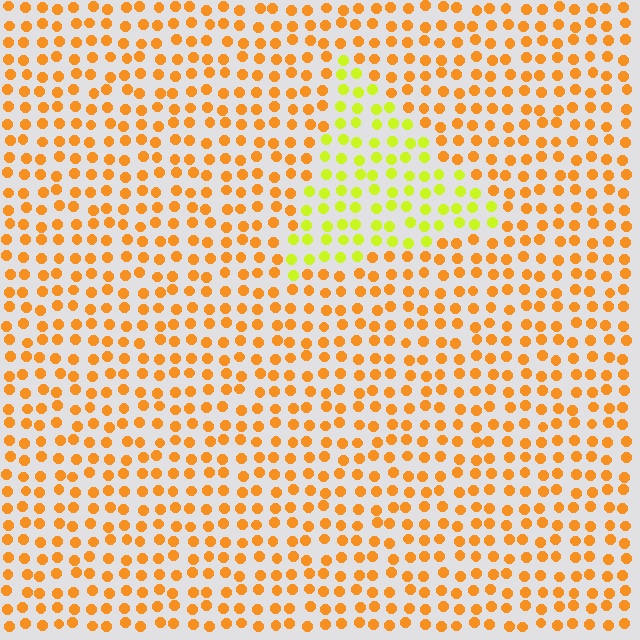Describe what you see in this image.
The image is filled with small orange elements in a uniform arrangement. A triangle-shaped region is visible where the elements are tinted to a slightly different hue, forming a subtle color boundary.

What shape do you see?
I see a triangle.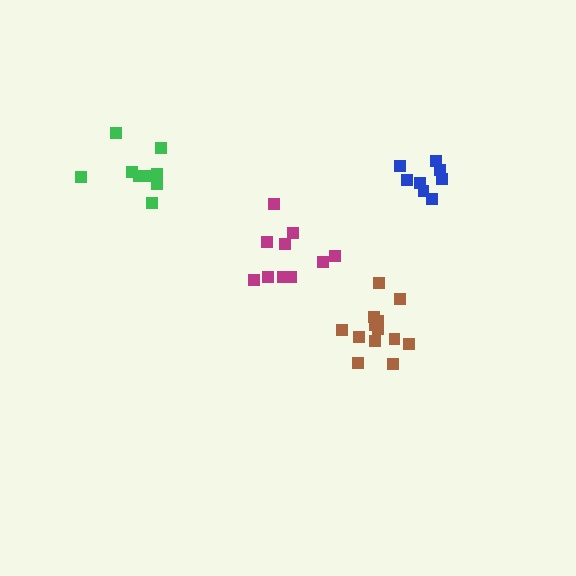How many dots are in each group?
Group 1: 13 dots, Group 2: 9 dots, Group 3: 10 dots, Group 4: 8 dots (40 total).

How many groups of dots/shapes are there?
There are 4 groups.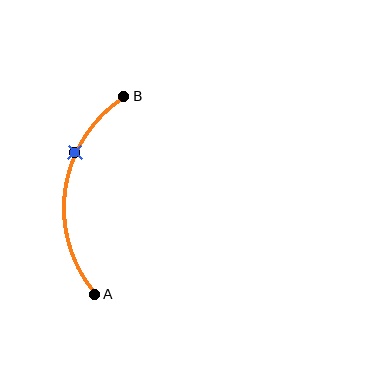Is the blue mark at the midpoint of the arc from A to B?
No. The blue mark lies on the arc but is closer to endpoint B. The arc midpoint would be at the point on the curve equidistant along the arc from both A and B.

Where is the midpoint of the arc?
The arc midpoint is the point on the curve farthest from the straight line joining A and B. It sits to the left of that line.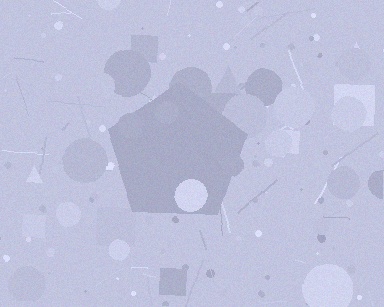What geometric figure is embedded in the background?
A pentagon is embedded in the background.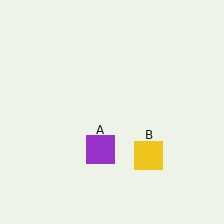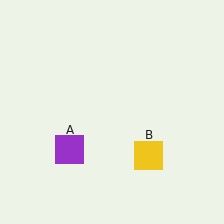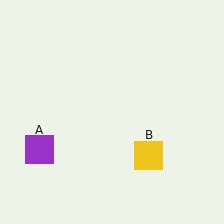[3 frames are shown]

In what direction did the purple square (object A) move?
The purple square (object A) moved left.